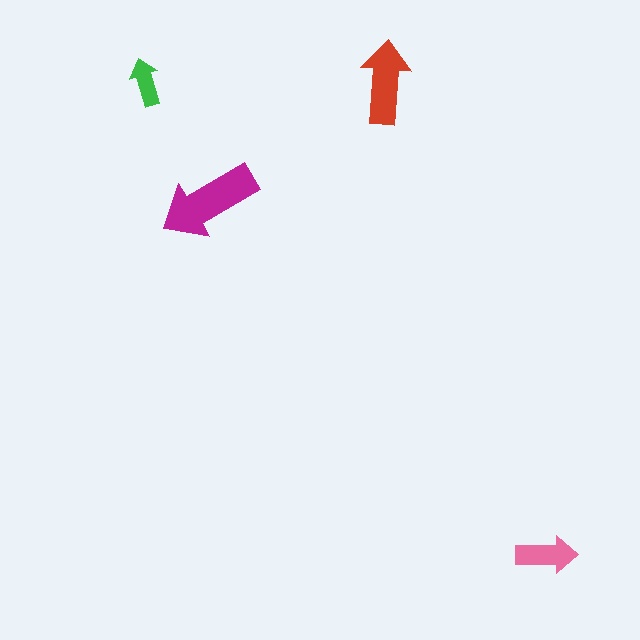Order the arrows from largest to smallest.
the magenta one, the red one, the pink one, the green one.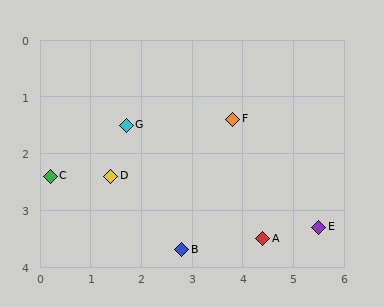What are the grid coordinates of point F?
Point F is at approximately (3.8, 1.4).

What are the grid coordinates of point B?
Point B is at approximately (2.8, 3.7).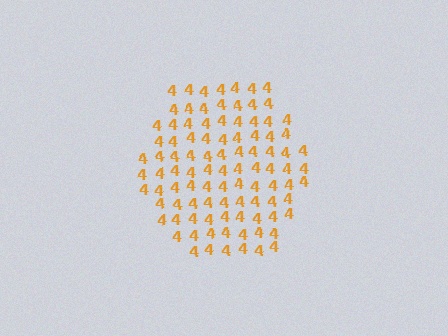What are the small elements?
The small elements are digit 4's.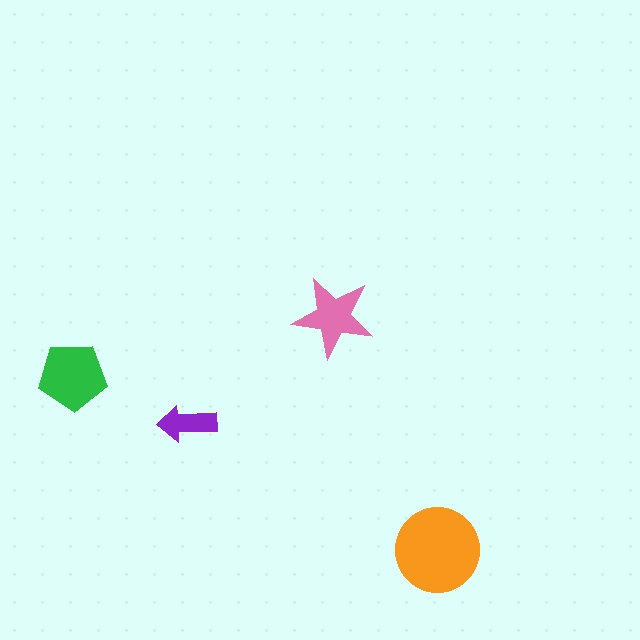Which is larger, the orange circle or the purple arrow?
The orange circle.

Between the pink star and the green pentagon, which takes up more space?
The green pentagon.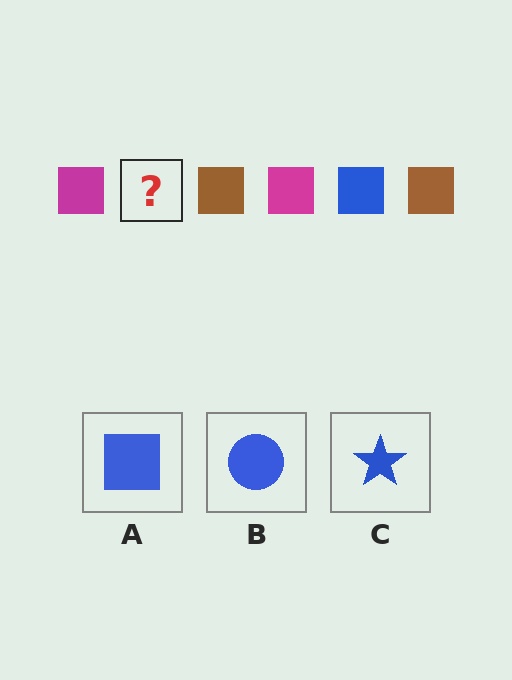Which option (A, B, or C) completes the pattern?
A.